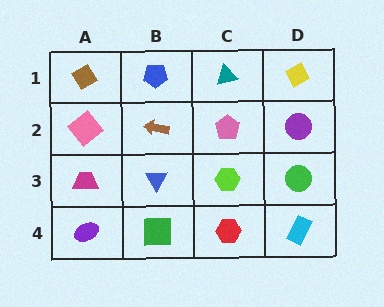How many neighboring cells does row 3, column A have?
3.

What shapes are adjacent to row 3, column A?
A pink diamond (row 2, column A), a purple ellipse (row 4, column A), a blue triangle (row 3, column B).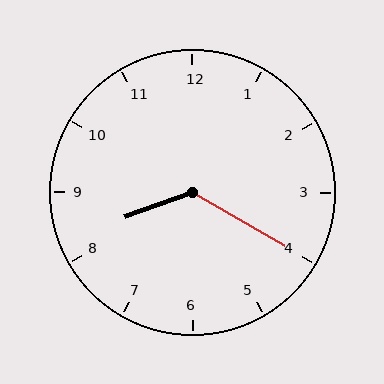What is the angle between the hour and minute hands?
Approximately 130 degrees.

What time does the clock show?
8:20.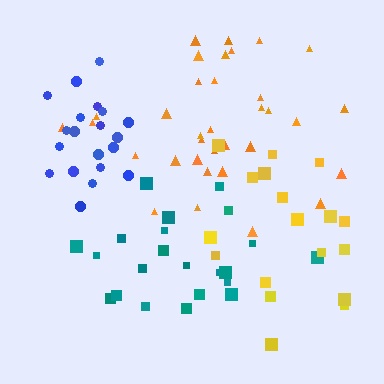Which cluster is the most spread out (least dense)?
Yellow.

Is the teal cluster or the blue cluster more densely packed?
Blue.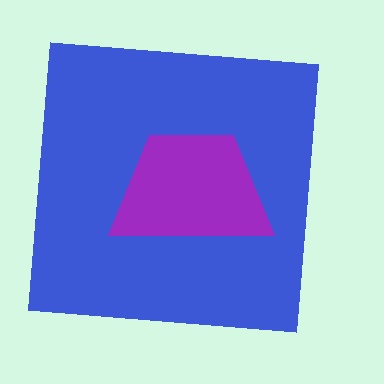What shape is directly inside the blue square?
The purple trapezoid.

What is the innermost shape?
The purple trapezoid.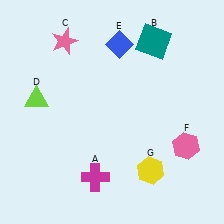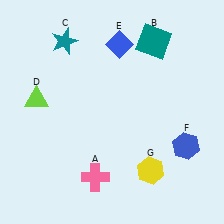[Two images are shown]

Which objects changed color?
A changed from magenta to pink. C changed from pink to teal. F changed from pink to blue.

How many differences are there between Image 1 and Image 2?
There are 3 differences between the two images.